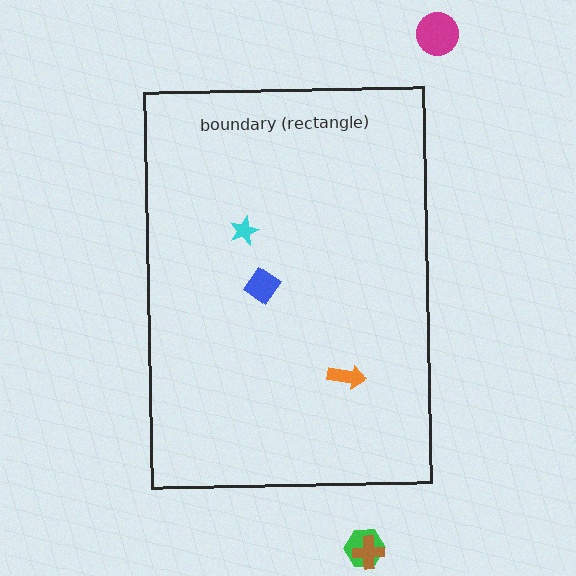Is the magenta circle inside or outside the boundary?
Outside.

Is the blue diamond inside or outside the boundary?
Inside.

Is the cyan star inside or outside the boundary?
Inside.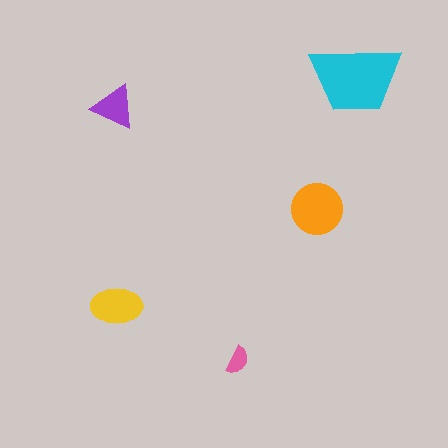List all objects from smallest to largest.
The pink semicircle, the purple triangle, the yellow ellipse, the orange circle, the cyan trapezoid.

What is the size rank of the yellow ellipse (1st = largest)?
3rd.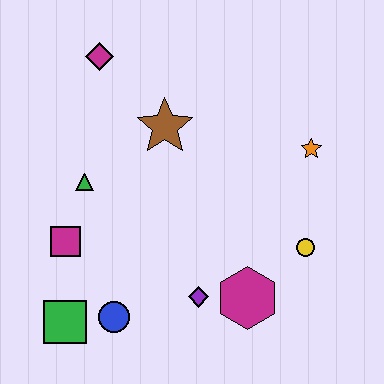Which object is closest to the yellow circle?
The magenta hexagon is closest to the yellow circle.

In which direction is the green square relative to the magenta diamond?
The green square is below the magenta diamond.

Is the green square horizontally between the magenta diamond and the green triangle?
No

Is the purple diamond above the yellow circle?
No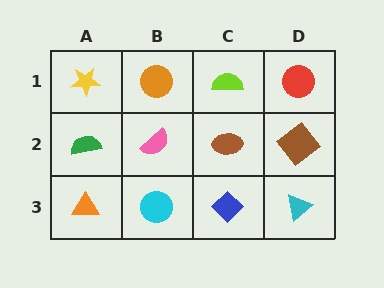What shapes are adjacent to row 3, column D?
A brown diamond (row 2, column D), a blue diamond (row 3, column C).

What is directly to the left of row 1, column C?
An orange circle.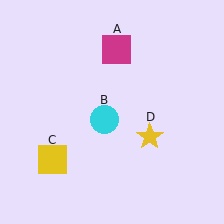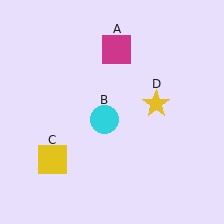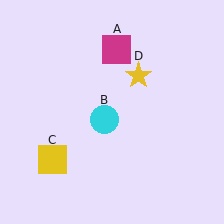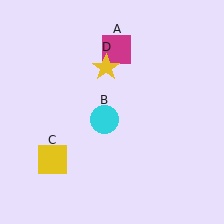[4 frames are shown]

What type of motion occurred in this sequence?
The yellow star (object D) rotated counterclockwise around the center of the scene.